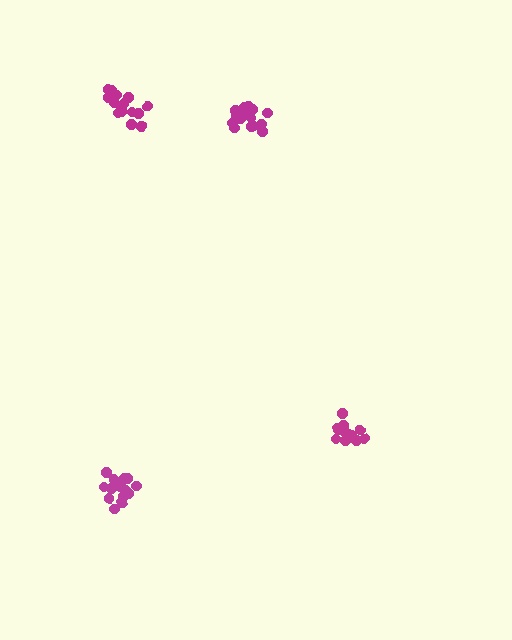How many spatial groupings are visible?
There are 4 spatial groupings.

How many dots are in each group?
Group 1: 16 dots, Group 2: 15 dots, Group 3: 12 dots, Group 4: 16 dots (59 total).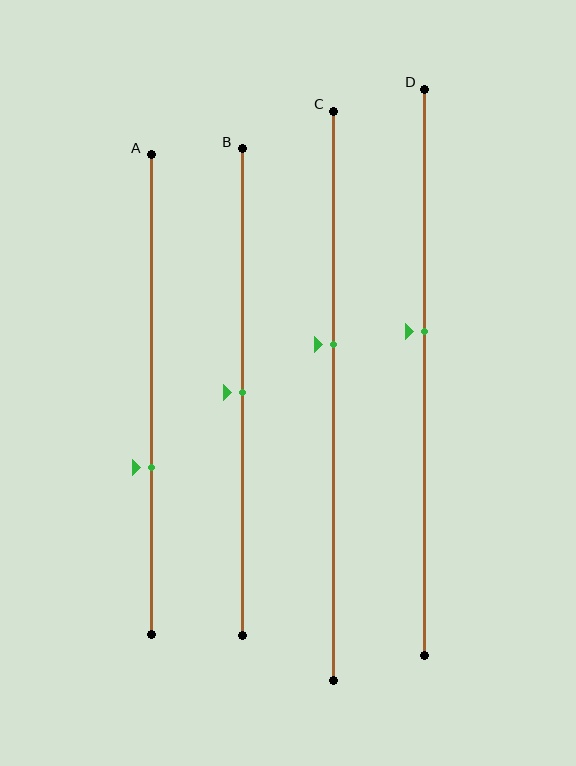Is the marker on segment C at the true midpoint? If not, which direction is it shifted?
No, the marker on segment C is shifted upward by about 9% of the segment length.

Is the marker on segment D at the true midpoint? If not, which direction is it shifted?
No, the marker on segment D is shifted upward by about 7% of the segment length.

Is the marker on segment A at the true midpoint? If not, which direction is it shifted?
No, the marker on segment A is shifted downward by about 15% of the segment length.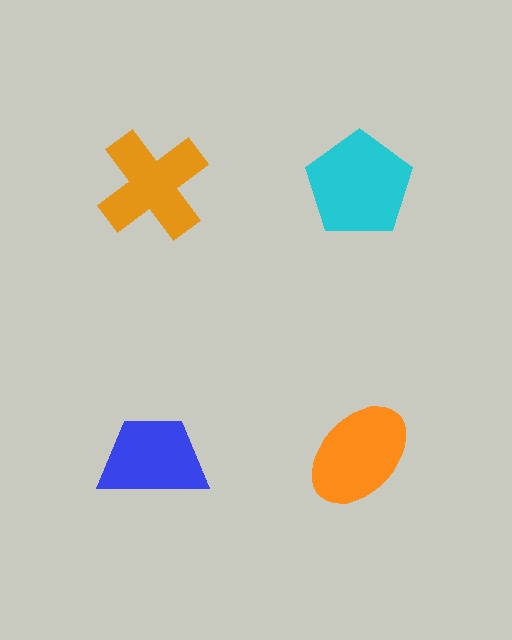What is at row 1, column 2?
A cyan pentagon.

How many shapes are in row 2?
2 shapes.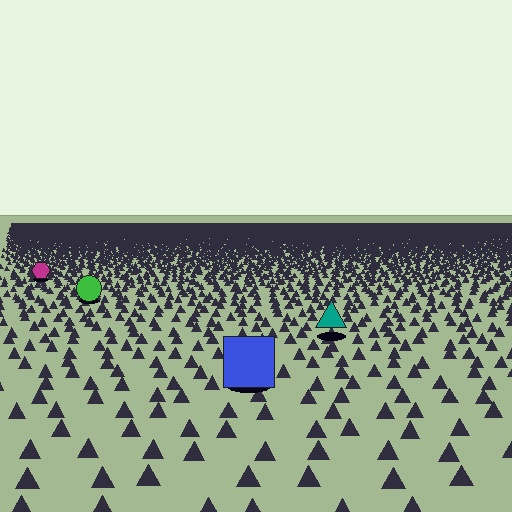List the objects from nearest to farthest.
From nearest to farthest: the blue square, the teal triangle, the green circle, the magenta hexagon.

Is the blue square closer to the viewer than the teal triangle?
Yes. The blue square is closer — you can tell from the texture gradient: the ground texture is coarser near it.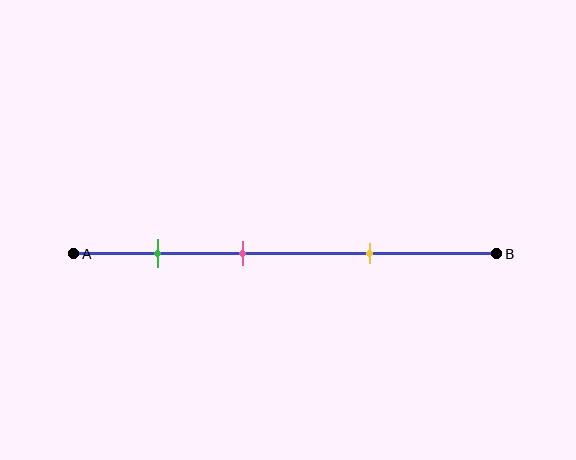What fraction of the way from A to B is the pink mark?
The pink mark is approximately 40% (0.4) of the way from A to B.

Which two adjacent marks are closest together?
The green and pink marks are the closest adjacent pair.